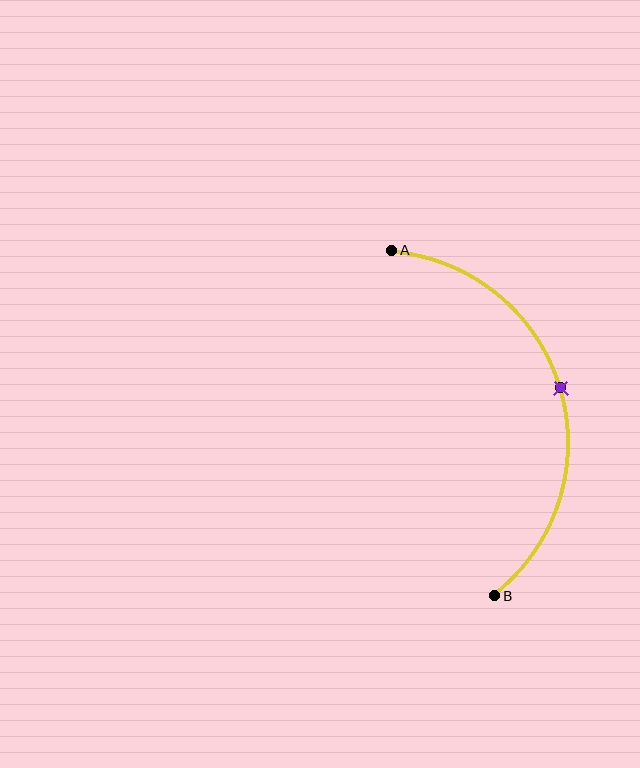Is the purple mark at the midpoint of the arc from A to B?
Yes. The purple mark lies on the arc at equal arc-length from both A and B — it is the arc midpoint.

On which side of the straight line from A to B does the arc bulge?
The arc bulges to the right of the straight line connecting A and B.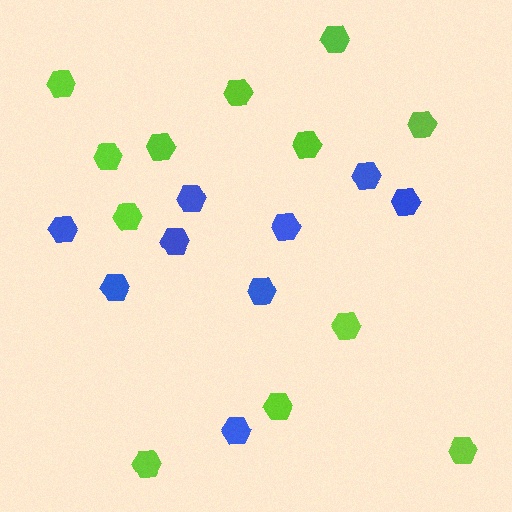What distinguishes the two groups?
There are 2 groups: one group of blue hexagons (9) and one group of lime hexagons (12).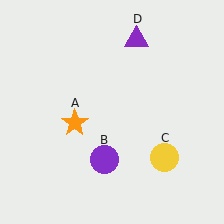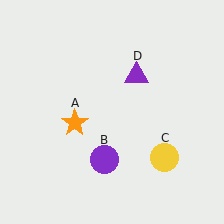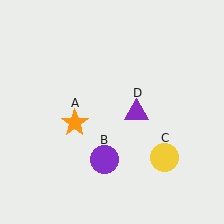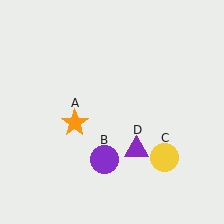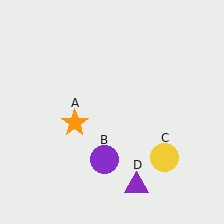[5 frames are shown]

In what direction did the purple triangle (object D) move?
The purple triangle (object D) moved down.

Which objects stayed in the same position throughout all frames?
Orange star (object A) and purple circle (object B) and yellow circle (object C) remained stationary.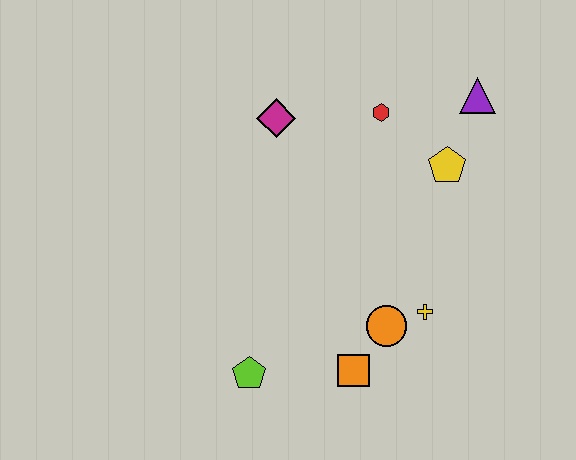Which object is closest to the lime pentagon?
The orange square is closest to the lime pentagon.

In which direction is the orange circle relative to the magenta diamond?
The orange circle is below the magenta diamond.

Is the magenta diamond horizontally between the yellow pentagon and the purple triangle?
No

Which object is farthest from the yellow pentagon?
The lime pentagon is farthest from the yellow pentagon.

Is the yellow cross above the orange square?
Yes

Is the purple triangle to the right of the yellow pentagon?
Yes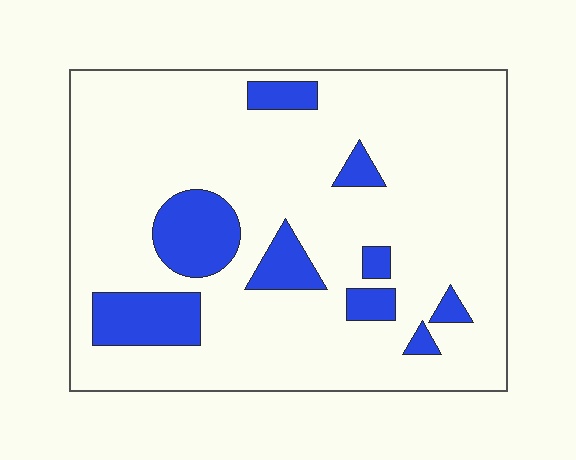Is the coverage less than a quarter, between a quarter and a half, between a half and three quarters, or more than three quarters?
Less than a quarter.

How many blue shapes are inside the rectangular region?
9.